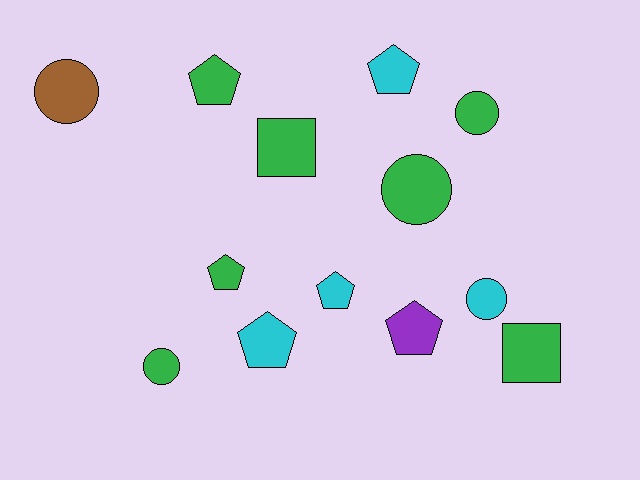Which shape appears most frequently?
Pentagon, with 6 objects.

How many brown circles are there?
There is 1 brown circle.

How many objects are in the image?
There are 13 objects.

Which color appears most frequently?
Green, with 7 objects.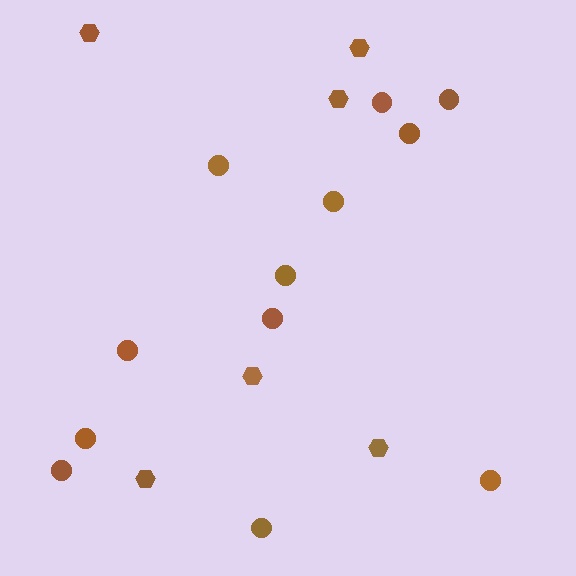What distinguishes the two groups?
There are 2 groups: one group of circles (12) and one group of hexagons (6).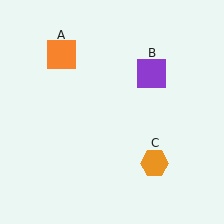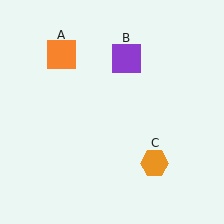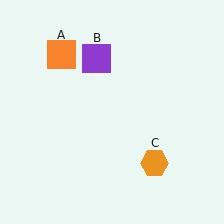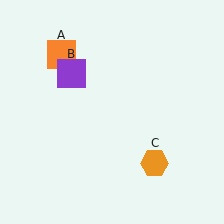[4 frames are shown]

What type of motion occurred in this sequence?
The purple square (object B) rotated counterclockwise around the center of the scene.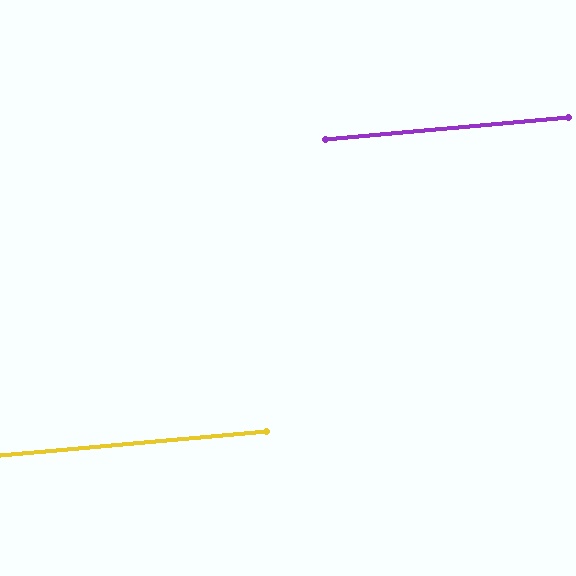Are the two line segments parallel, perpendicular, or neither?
Parallel — their directions differ by only 0.1°.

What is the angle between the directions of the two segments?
Approximately 0 degrees.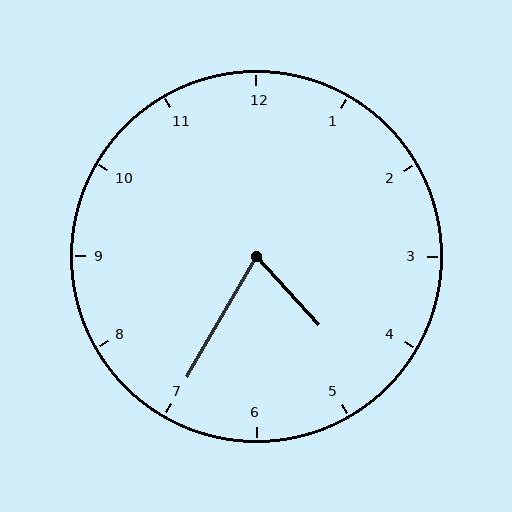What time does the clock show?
4:35.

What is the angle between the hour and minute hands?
Approximately 72 degrees.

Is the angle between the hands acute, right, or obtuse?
It is acute.